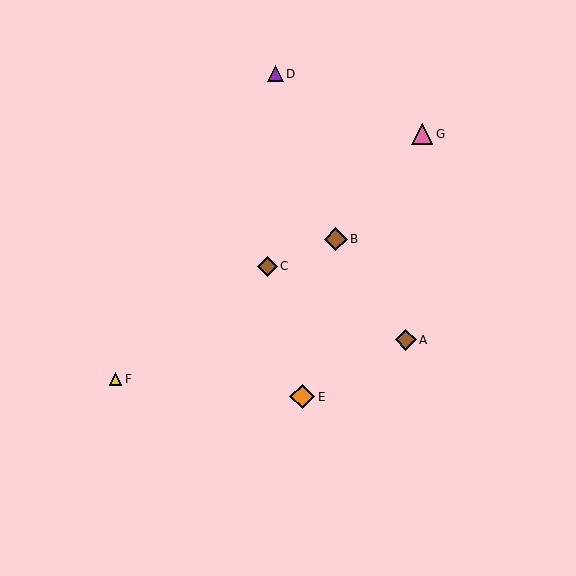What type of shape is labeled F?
Shape F is a yellow triangle.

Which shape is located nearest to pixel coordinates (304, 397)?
The orange diamond (labeled E) at (302, 397) is nearest to that location.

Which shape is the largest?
The orange diamond (labeled E) is the largest.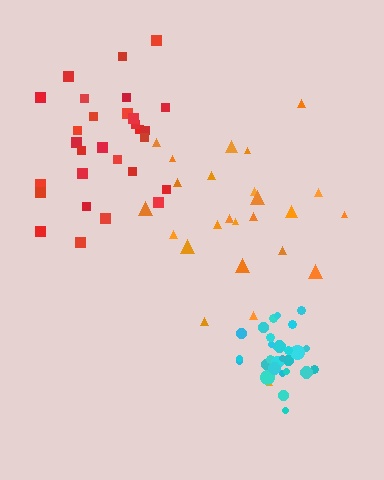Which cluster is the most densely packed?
Cyan.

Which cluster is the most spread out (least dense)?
Orange.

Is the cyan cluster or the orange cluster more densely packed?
Cyan.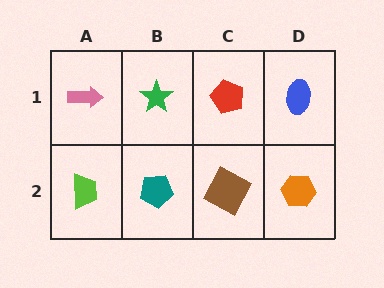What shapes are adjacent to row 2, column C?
A red pentagon (row 1, column C), a teal pentagon (row 2, column B), an orange hexagon (row 2, column D).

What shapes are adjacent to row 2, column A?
A pink arrow (row 1, column A), a teal pentagon (row 2, column B).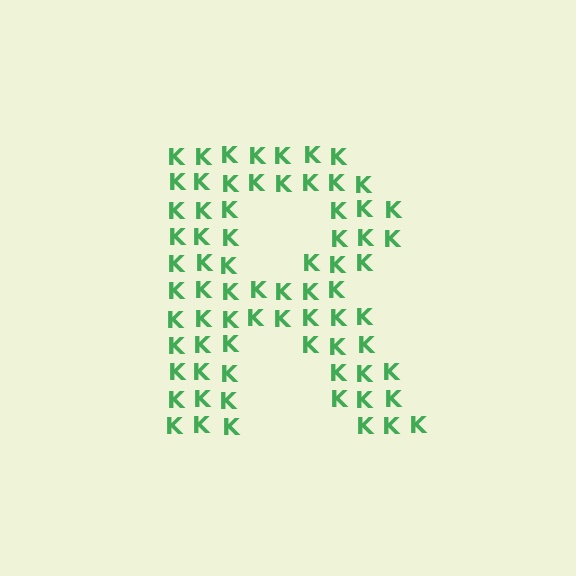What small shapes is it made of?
It is made of small letter K's.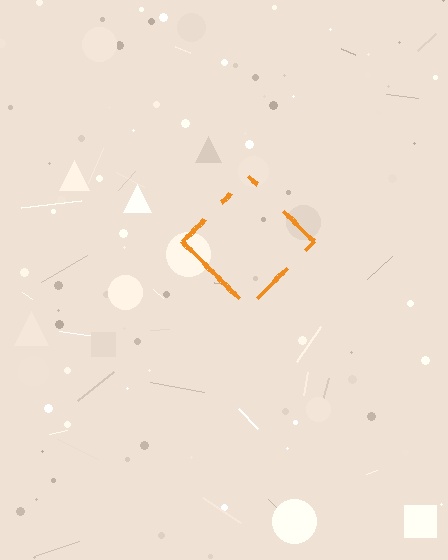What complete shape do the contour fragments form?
The contour fragments form a diamond.